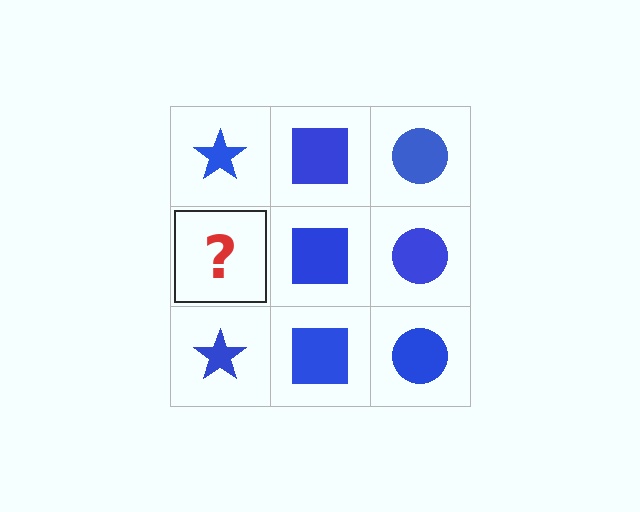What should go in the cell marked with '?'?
The missing cell should contain a blue star.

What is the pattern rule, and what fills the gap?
The rule is that each column has a consistent shape. The gap should be filled with a blue star.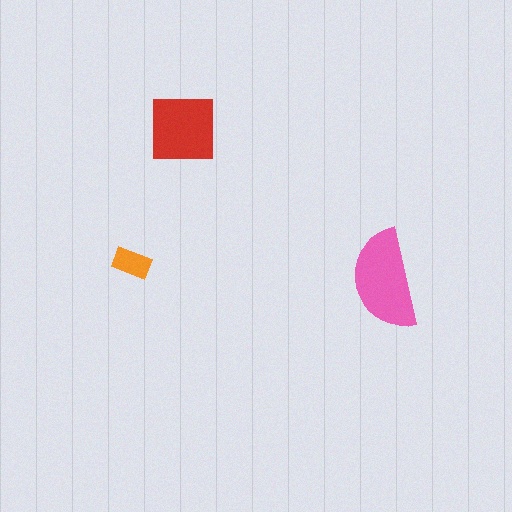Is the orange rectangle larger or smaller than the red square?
Smaller.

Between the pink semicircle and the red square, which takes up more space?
The pink semicircle.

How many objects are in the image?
There are 3 objects in the image.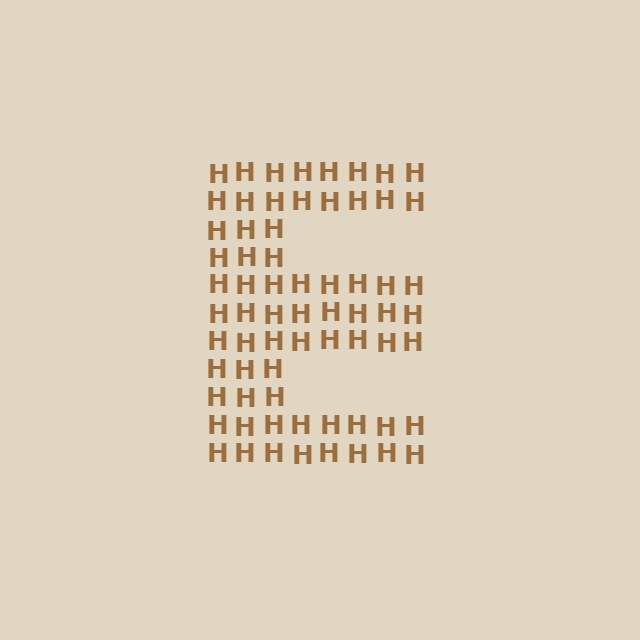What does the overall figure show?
The overall figure shows the letter E.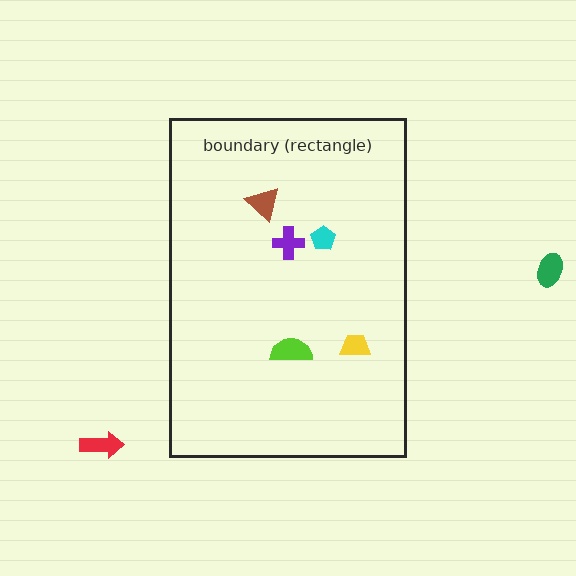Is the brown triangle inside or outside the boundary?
Inside.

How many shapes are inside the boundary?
5 inside, 2 outside.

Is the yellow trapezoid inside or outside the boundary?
Inside.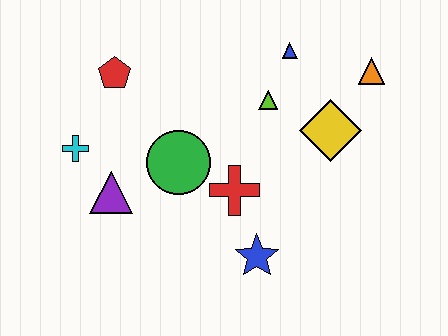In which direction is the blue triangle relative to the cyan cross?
The blue triangle is to the right of the cyan cross.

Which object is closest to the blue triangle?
The lime triangle is closest to the blue triangle.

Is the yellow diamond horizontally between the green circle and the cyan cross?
No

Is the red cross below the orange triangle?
Yes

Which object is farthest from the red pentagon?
The orange triangle is farthest from the red pentagon.